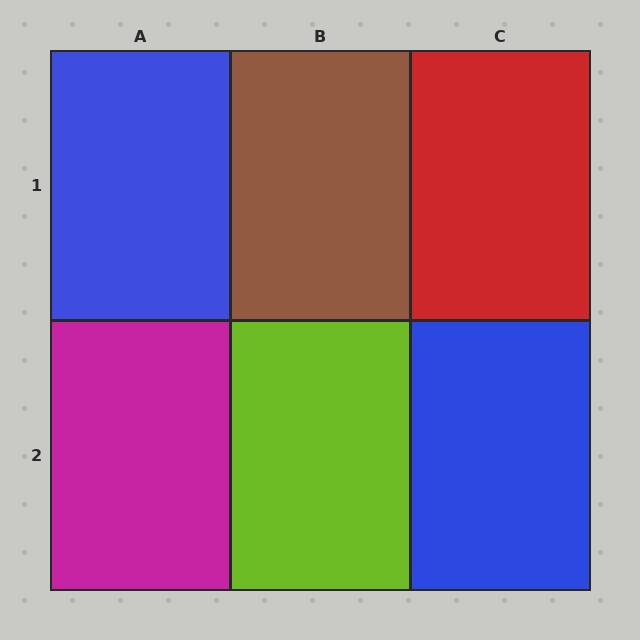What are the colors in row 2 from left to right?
Magenta, lime, blue.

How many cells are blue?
2 cells are blue.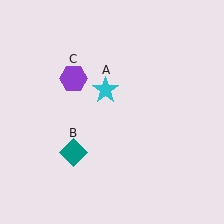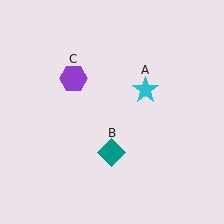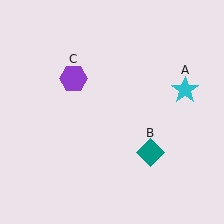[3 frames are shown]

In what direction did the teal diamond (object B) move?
The teal diamond (object B) moved right.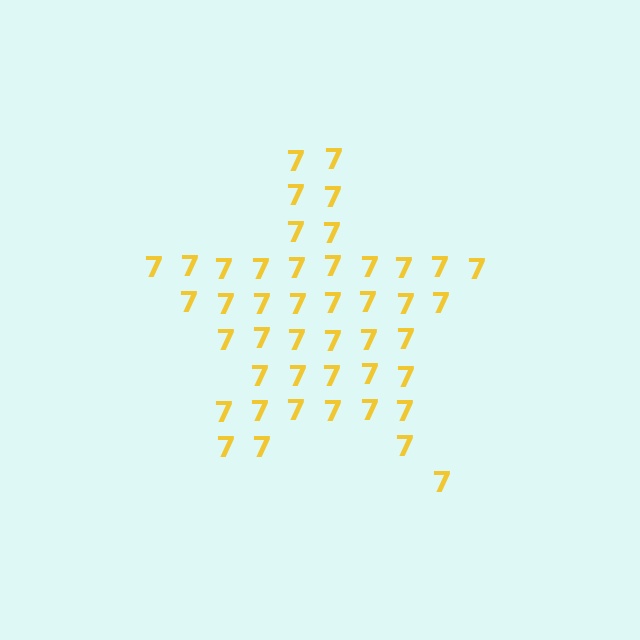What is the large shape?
The large shape is a star.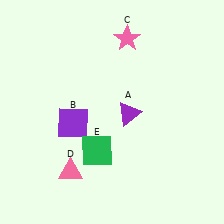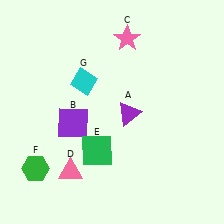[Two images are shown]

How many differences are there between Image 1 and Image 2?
There are 2 differences between the two images.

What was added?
A green hexagon (F), a cyan diamond (G) were added in Image 2.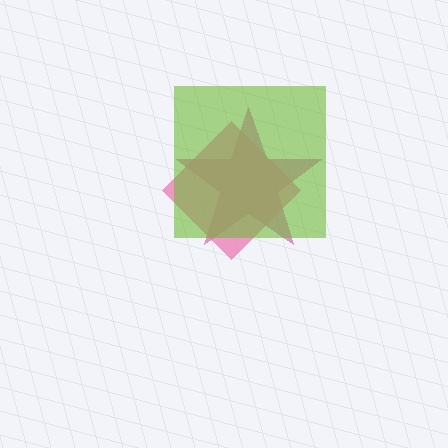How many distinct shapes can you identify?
There are 3 distinct shapes: a magenta star, a pink diamond, a lime square.